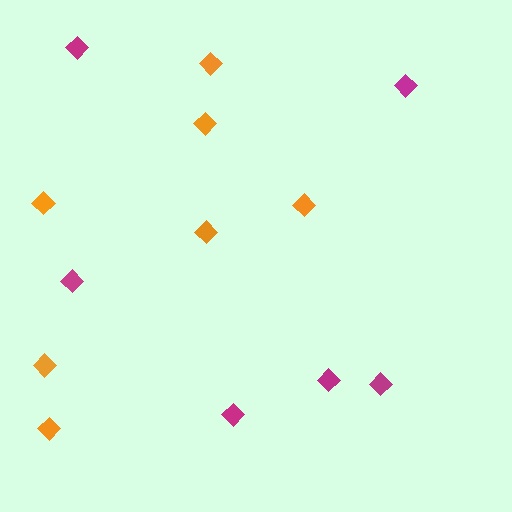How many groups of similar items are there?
There are 2 groups: one group of magenta diamonds (6) and one group of orange diamonds (7).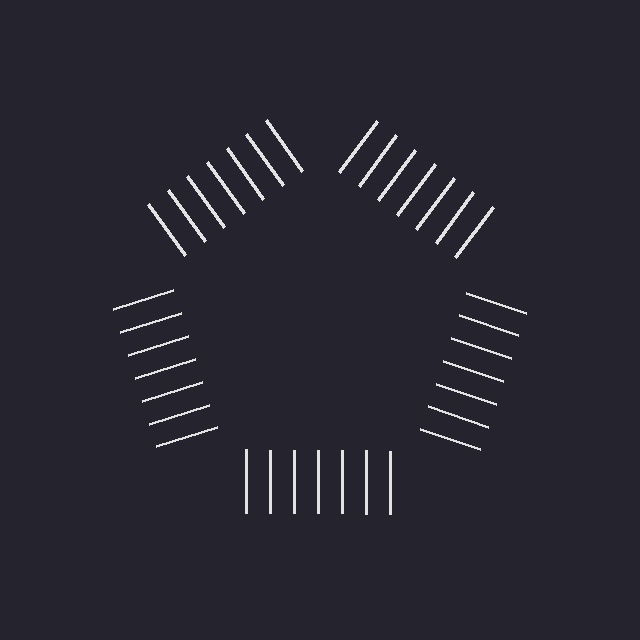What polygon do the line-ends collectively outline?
An illusory pentagon — the line segments terminate on its edges but no continuous stroke is drawn.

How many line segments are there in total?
35 — 7 along each of the 5 edges.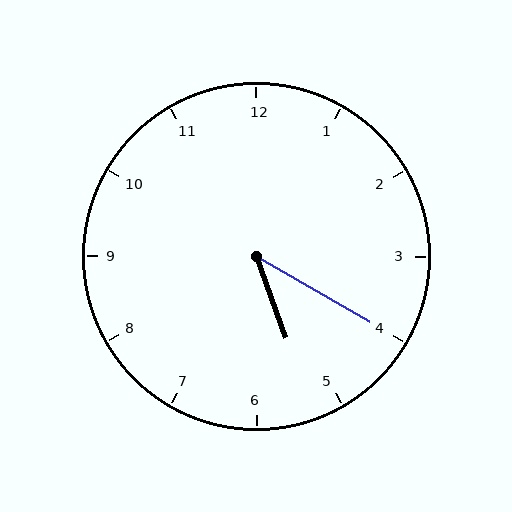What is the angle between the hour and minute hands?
Approximately 40 degrees.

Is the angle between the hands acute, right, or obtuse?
It is acute.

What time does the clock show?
5:20.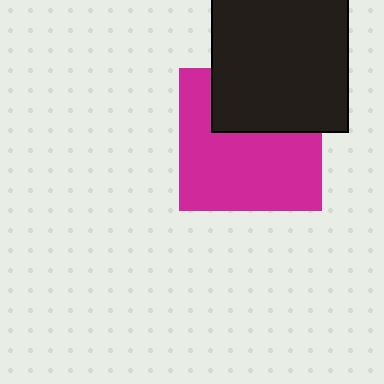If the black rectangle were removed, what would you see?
You would see the complete magenta square.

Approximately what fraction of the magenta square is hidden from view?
Roughly 36% of the magenta square is hidden behind the black rectangle.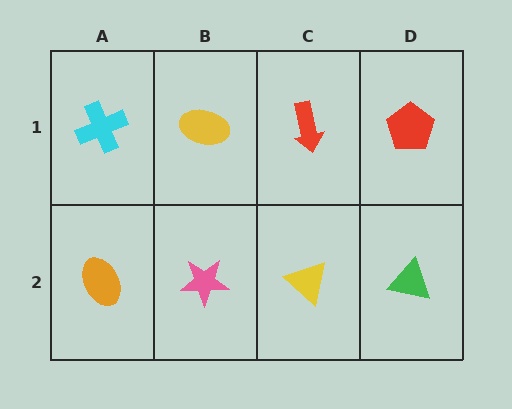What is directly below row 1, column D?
A green triangle.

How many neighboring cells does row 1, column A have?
2.